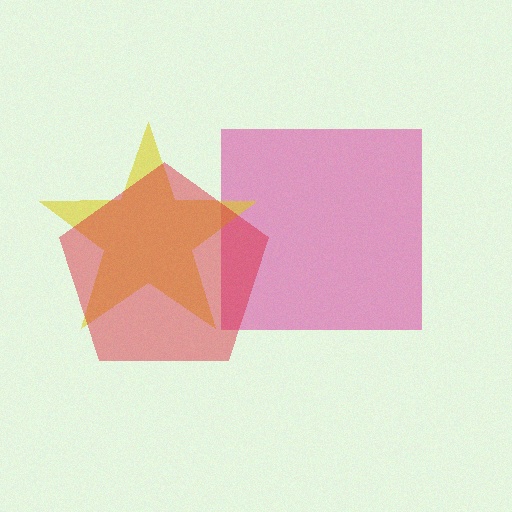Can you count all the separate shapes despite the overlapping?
Yes, there are 3 separate shapes.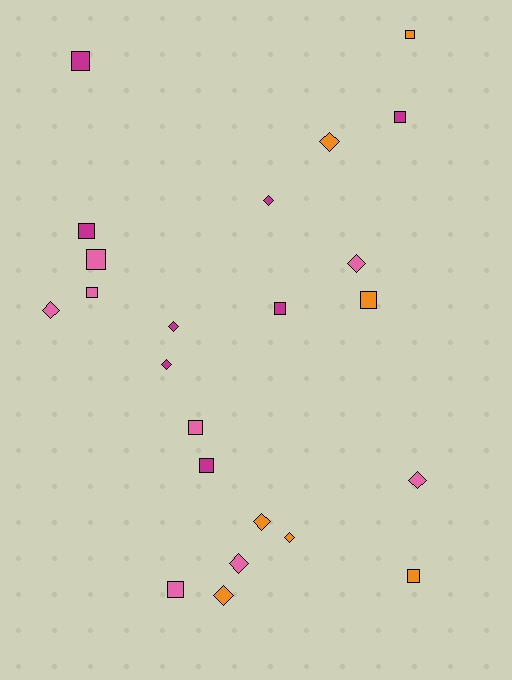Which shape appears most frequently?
Square, with 12 objects.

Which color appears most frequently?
Magenta, with 8 objects.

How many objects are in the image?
There are 23 objects.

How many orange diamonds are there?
There are 4 orange diamonds.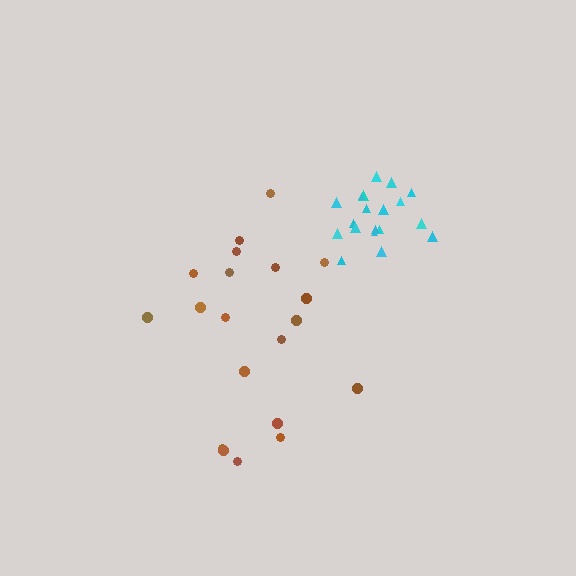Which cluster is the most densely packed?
Cyan.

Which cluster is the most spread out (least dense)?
Brown.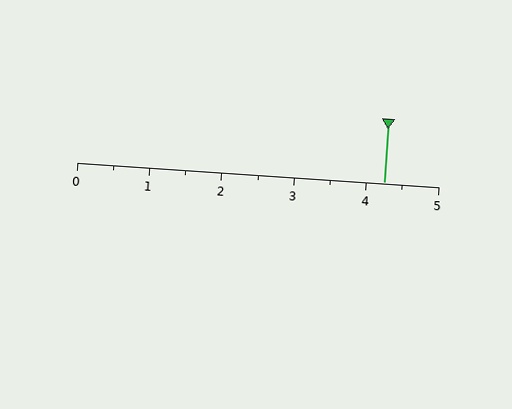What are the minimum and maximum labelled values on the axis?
The axis runs from 0 to 5.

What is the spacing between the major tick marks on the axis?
The major ticks are spaced 1 apart.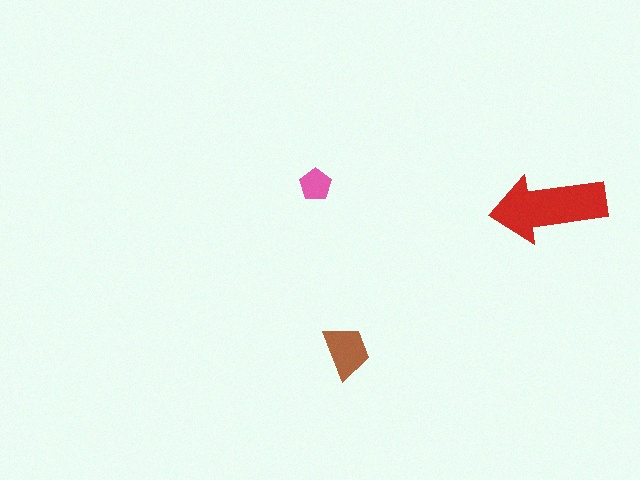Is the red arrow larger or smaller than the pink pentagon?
Larger.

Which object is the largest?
The red arrow.